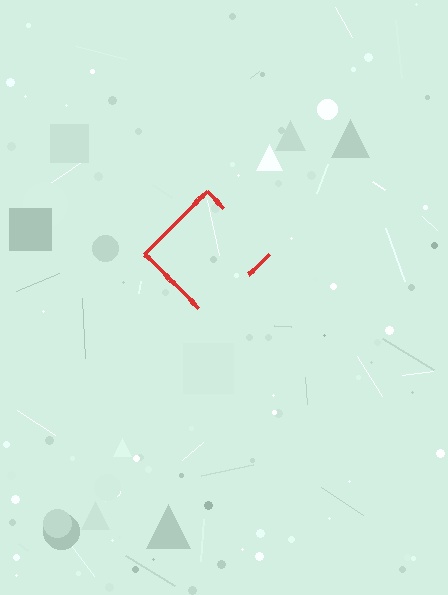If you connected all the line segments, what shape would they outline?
They would outline a diamond.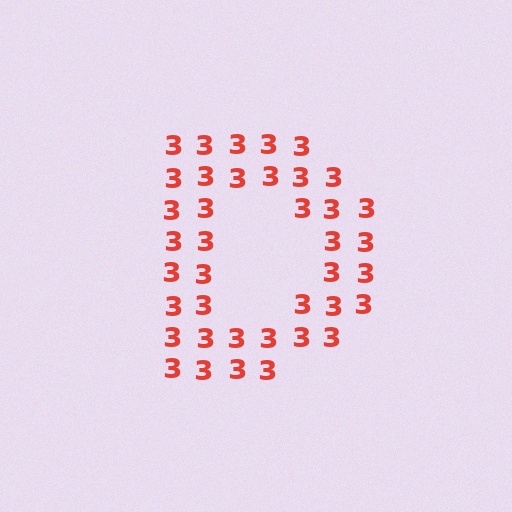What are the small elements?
The small elements are digit 3's.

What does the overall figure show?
The overall figure shows the letter D.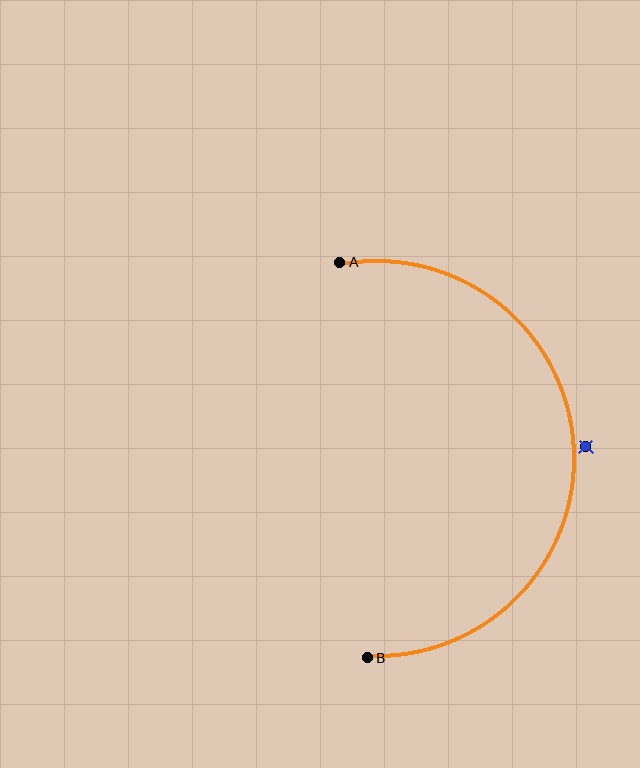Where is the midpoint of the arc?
The arc midpoint is the point on the curve farthest from the straight line joining A and B. It sits to the right of that line.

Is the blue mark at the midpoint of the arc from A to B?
No — the blue mark does not lie on the arc at all. It sits slightly outside the curve.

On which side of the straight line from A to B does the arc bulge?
The arc bulges to the right of the straight line connecting A and B.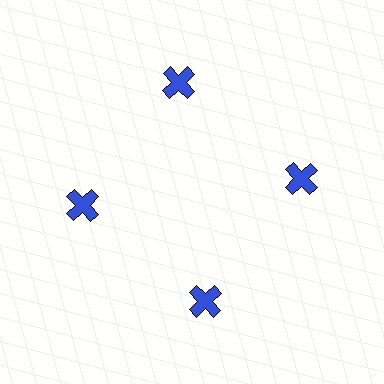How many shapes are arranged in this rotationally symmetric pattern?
There are 4 shapes, arranged in 4 groups of 1.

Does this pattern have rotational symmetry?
Yes, this pattern has 4-fold rotational symmetry. It looks the same after rotating 90 degrees around the center.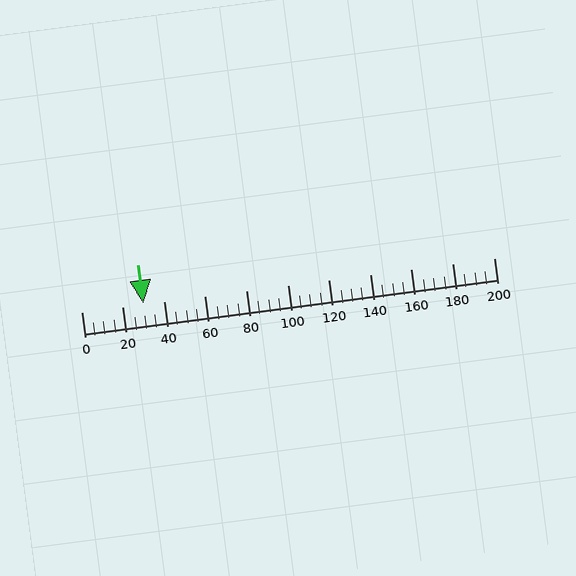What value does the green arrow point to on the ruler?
The green arrow points to approximately 30.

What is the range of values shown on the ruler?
The ruler shows values from 0 to 200.